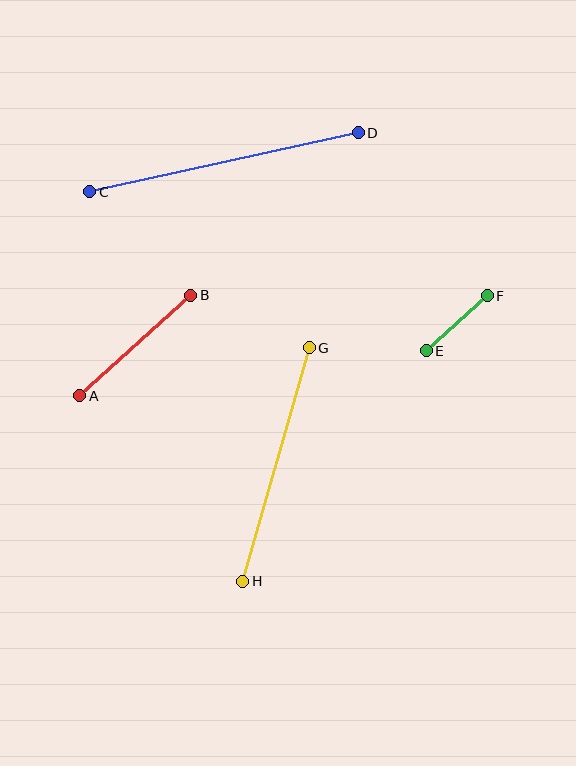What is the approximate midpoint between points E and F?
The midpoint is at approximately (457, 323) pixels.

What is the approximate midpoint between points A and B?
The midpoint is at approximately (135, 346) pixels.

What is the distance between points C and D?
The distance is approximately 275 pixels.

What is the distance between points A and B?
The distance is approximately 150 pixels.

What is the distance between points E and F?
The distance is approximately 82 pixels.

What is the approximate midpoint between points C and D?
The midpoint is at approximately (224, 162) pixels.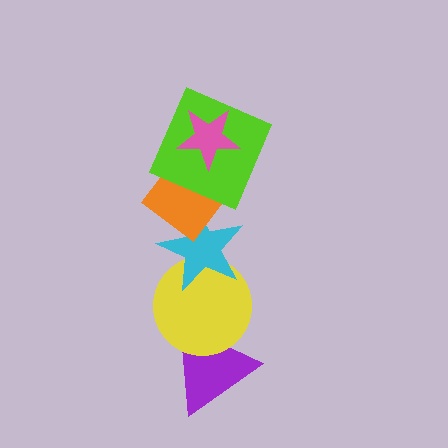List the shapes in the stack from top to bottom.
From top to bottom: the pink star, the lime square, the orange diamond, the cyan star, the yellow circle, the purple triangle.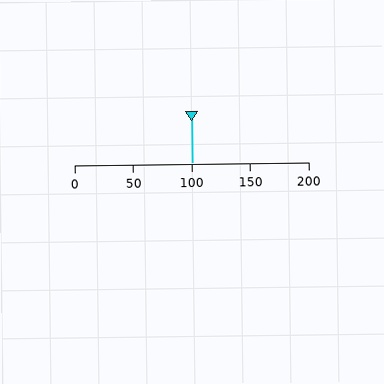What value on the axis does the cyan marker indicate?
The marker indicates approximately 100.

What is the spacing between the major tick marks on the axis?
The major ticks are spaced 50 apart.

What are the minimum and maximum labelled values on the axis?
The axis runs from 0 to 200.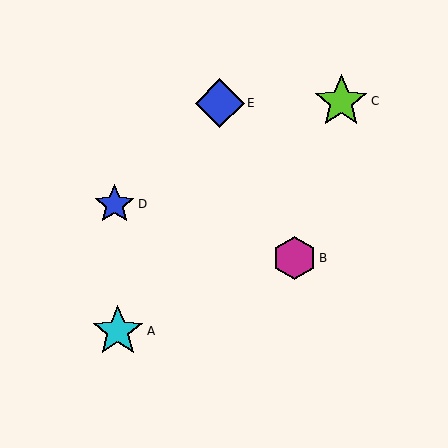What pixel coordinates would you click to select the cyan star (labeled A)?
Click at (118, 331) to select the cyan star A.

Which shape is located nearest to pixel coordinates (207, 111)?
The blue diamond (labeled E) at (220, 103) is nearest to that location.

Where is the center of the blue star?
The center of the blue star is at (115, 204).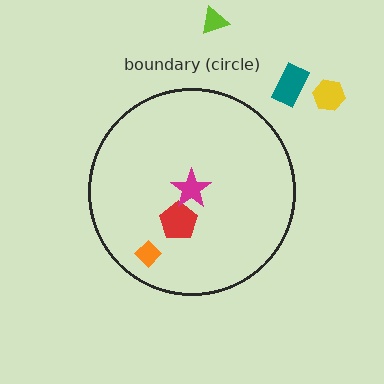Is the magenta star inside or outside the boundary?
Inside.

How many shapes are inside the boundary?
3 inside, 3 outside.